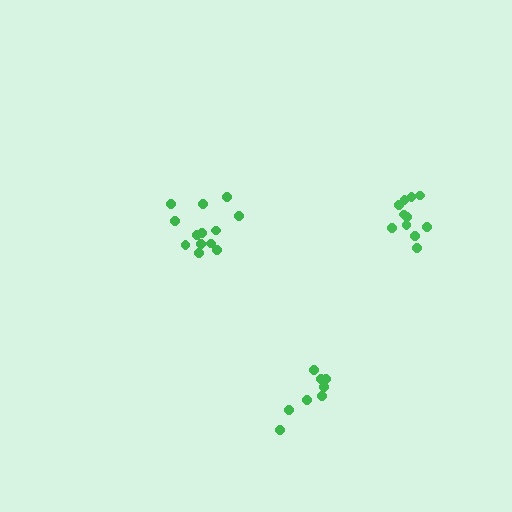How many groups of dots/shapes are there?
There are 3 groups.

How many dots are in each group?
Group 1: 11 dots, Group 2: 8 dots, Group 3: 13 dots (32 total).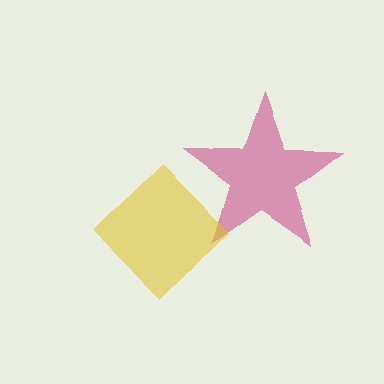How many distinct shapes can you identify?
There are 2 distinct shapes: a magenta star, a yellow diamond.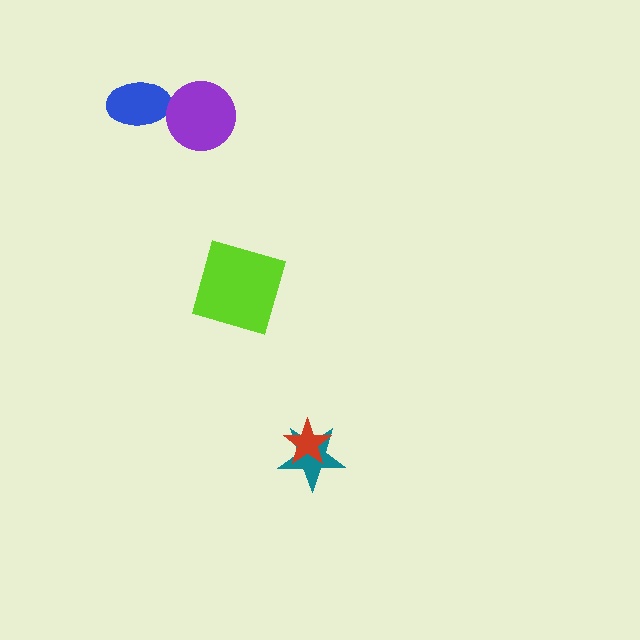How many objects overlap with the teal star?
1 object overlaps with the teal star.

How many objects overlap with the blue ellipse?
0 objects overlap with the blue ellipse.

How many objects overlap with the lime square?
0 objects overlap with the lime square.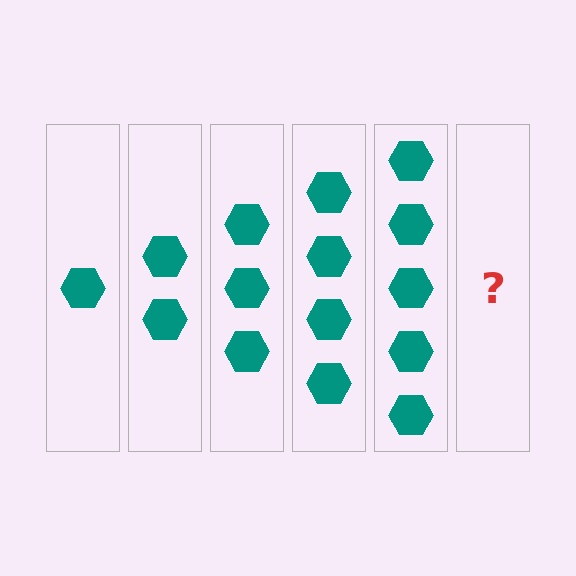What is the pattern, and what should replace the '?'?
The pattern is that each step adds one more hexagon. The '?' should be 6 hexagons.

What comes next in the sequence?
The next element should be 6 hexagons.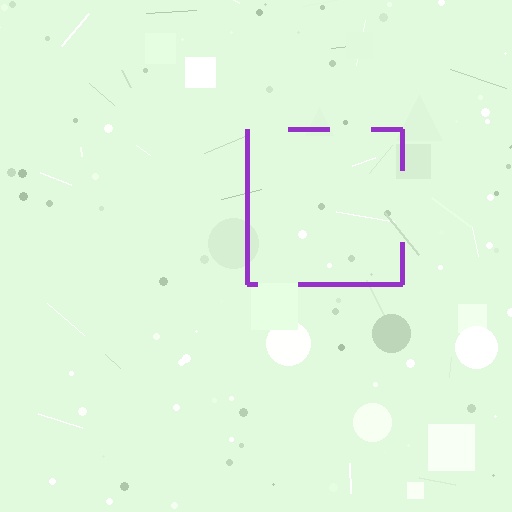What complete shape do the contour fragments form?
The contour fragments form a square.